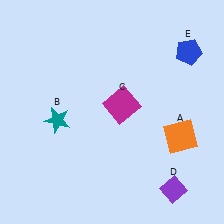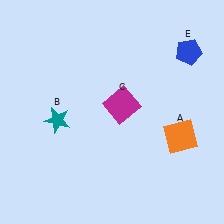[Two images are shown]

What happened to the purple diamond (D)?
The purple diamond (D) was removed in Image 2. It was in the bottom-right area of Image 1.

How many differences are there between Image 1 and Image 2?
There is 1 difference between the two images.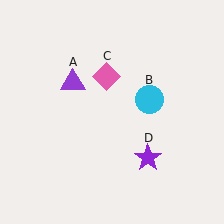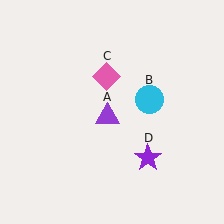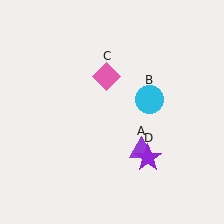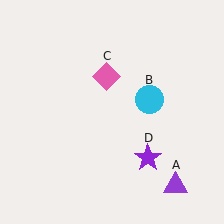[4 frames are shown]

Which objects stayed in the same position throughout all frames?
Cyan circle (object B) and pink diamond (object C) and purple star (object D) remained stationary.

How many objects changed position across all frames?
1 object changed position: purple triangle (object A).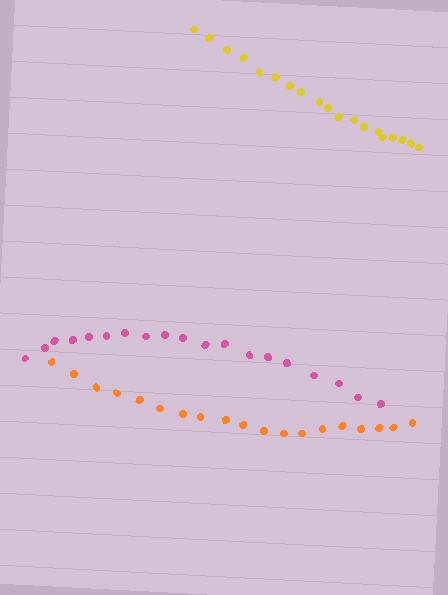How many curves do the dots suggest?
There are 3 distinct paths.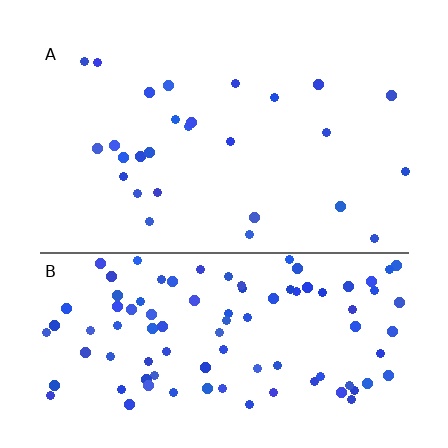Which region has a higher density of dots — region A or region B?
B (the bottom).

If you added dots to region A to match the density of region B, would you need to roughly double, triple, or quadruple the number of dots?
Approximately quadruple.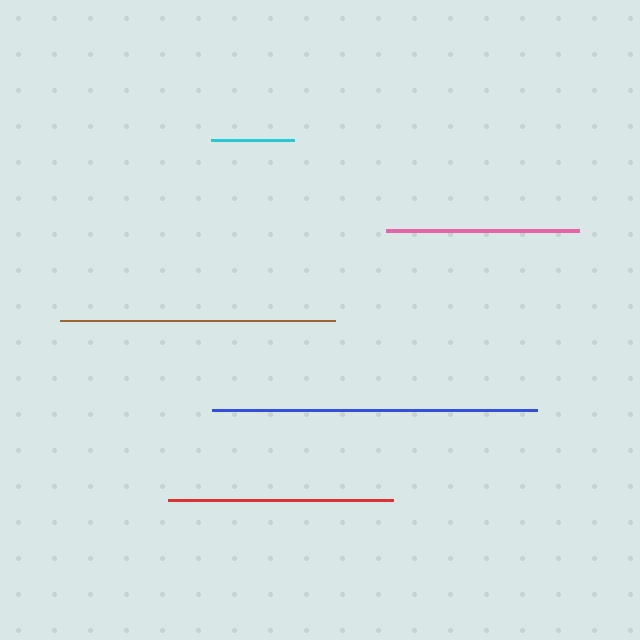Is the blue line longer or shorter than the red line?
The blue line is longer than the red line.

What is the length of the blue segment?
The blue segment is approximately 325 pixels long.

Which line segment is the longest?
The blue line is the longest at approximately 325 pixels.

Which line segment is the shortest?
The cyan line is the shortest at approximately 83 pixels.